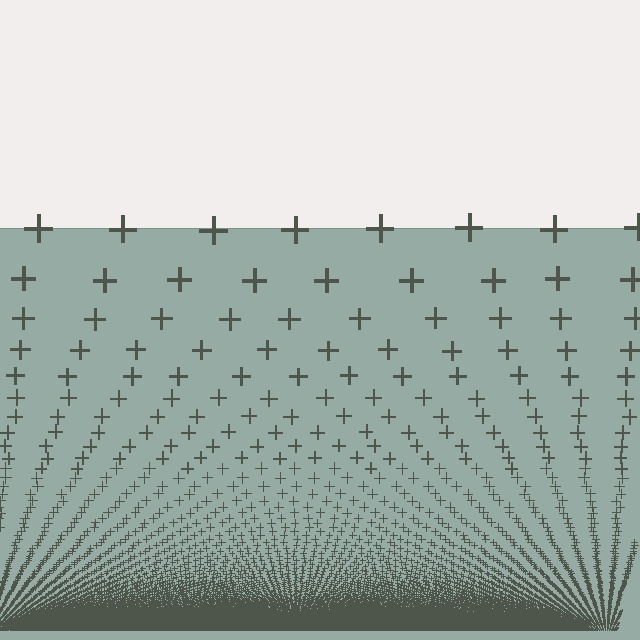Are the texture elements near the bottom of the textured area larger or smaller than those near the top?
Smaller. The gradient is inverted — elements near the bottom are smaller and denser.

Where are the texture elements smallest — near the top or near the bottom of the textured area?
Near the bottom.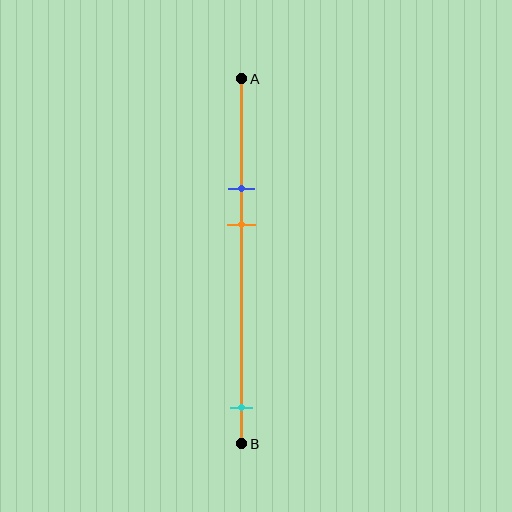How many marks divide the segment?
There are 3 marks dividing the segment.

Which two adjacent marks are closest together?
The blue and orange marks are the closest adjacent pair.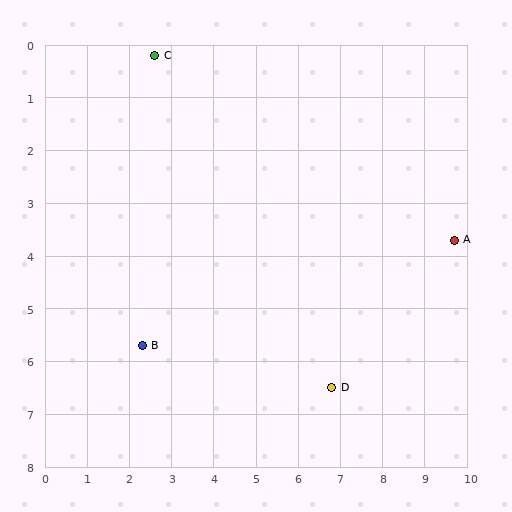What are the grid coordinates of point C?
Point C is at approximately (2.6, 0.2).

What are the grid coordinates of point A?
Point A is at approximately (9.7, 3.7).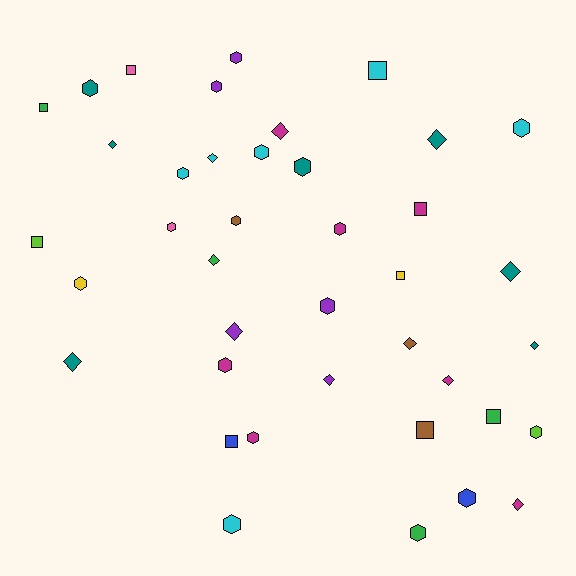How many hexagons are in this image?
There are 18 hexagons.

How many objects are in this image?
There are 40 objects.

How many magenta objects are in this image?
There are 7 magenta objects.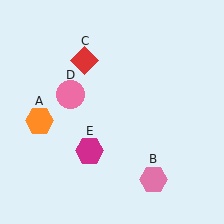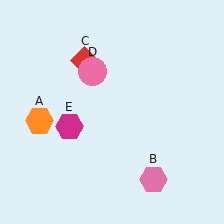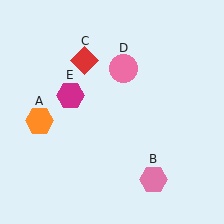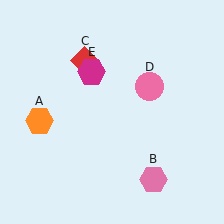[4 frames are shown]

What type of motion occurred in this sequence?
The pink circle (object D), magenta hexagon (object E) rotated clockwise around the center of the scene.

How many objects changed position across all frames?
2 objects changed position: pink circle (object D), magenta hexagon (object E).